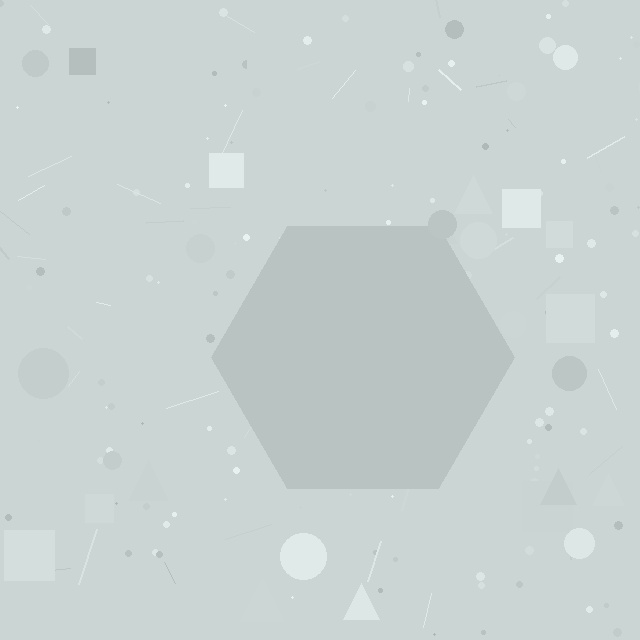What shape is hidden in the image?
A hexagon is hidden in the image.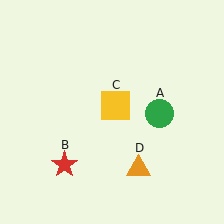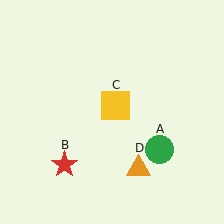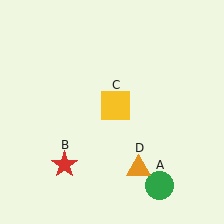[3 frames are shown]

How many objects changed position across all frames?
1 object changed position: green circle (object A).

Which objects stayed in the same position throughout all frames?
Red star (object B) and yellow square (object C) and orange triangle (object D) remained stationary.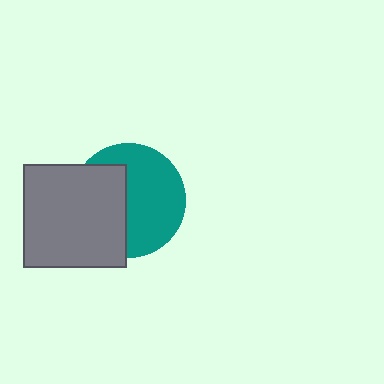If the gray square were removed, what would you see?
You would see the complete teal circle.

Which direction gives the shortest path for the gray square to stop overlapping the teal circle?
Moving left gives the shortest separation.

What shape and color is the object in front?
The object in front is a gray square.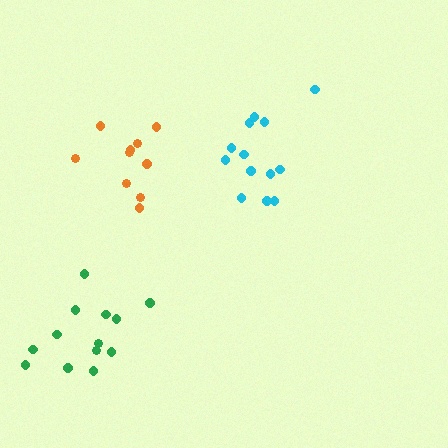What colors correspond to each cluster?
The clusters are colored: cyan, orange, green.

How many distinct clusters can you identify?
There are 3 distinct clusters.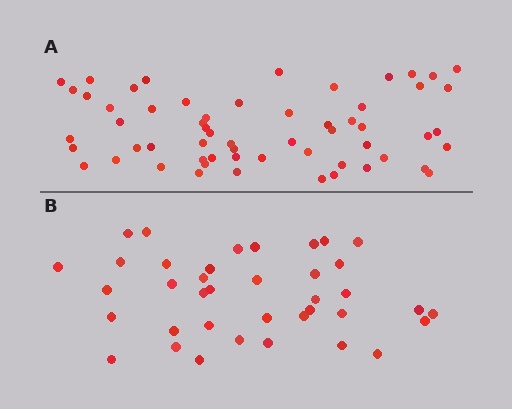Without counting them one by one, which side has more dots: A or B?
Region A (the top region) has more dots.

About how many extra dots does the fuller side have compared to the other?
Region A has approximately 20 more dots than region B.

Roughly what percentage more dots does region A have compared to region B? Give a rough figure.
About 55% more.